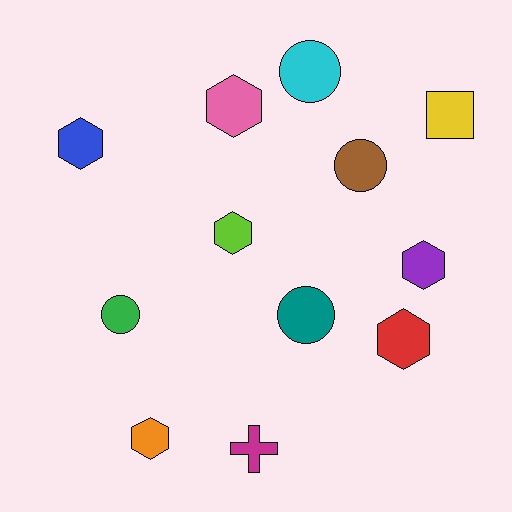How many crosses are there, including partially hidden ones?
There is 1 cross.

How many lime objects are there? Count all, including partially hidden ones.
There is 1 lime object.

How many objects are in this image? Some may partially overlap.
There are 12 objects.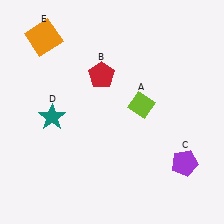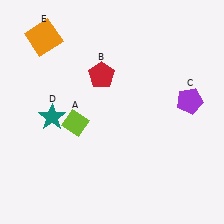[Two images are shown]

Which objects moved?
The objects that moved are: the lime diamond (A), the purple pentagon (C).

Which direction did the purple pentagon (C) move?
The purple pentagon (C) moved up.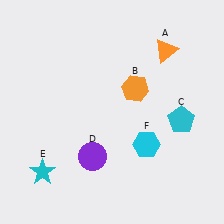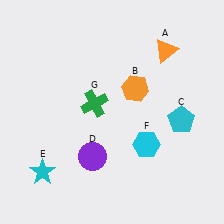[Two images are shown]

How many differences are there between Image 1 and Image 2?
There is 1 difference between the two images.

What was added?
A green cross (G) was added in Image 2.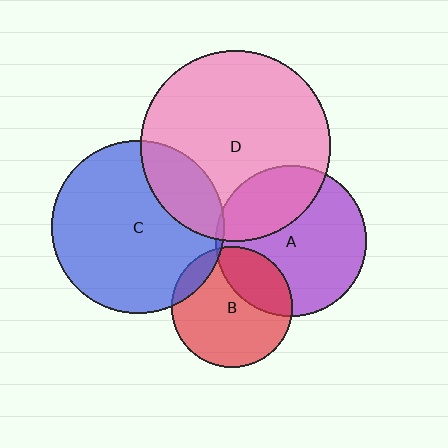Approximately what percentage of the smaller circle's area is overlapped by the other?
Approximately 10%.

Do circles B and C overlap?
Yes.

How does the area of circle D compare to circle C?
Approximately 1.2 times.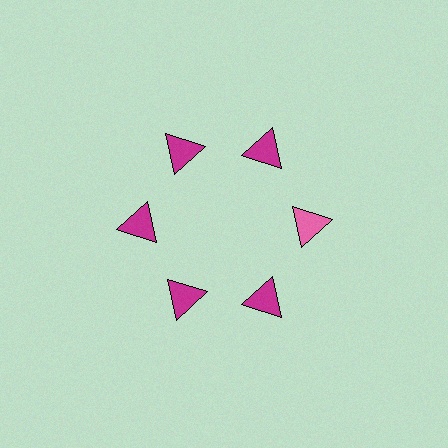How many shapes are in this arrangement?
There are 6 shapes arranged in a ring pattern.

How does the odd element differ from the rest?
It has a different color: pink instead of magenta.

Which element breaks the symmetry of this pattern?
The pink triangle at roughly the 3 o'clock position breaks the symmetry. All other shapes are magenta triangles.